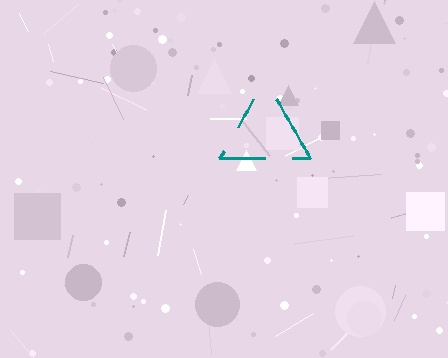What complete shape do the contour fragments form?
The contour fragments form a triangle.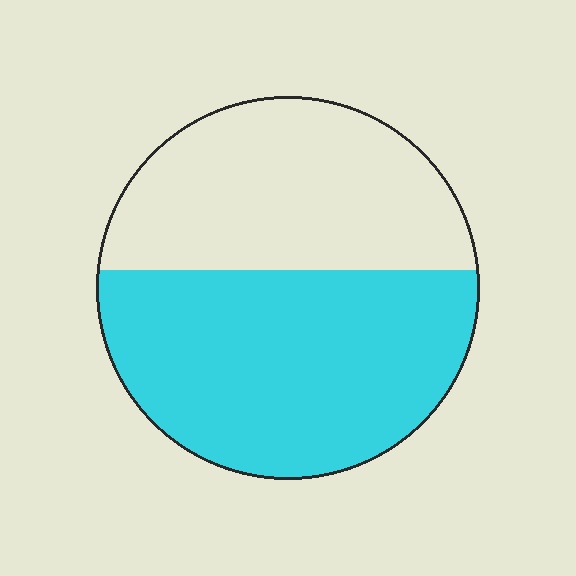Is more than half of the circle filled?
Yes.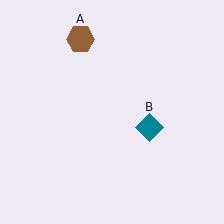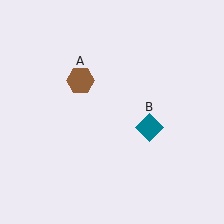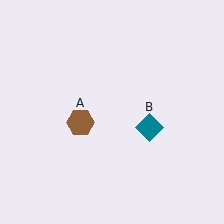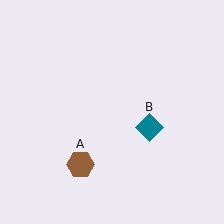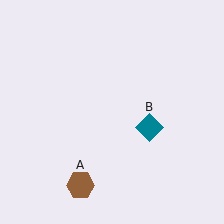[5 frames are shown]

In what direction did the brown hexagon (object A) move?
The brown hexagon (object A) moved down.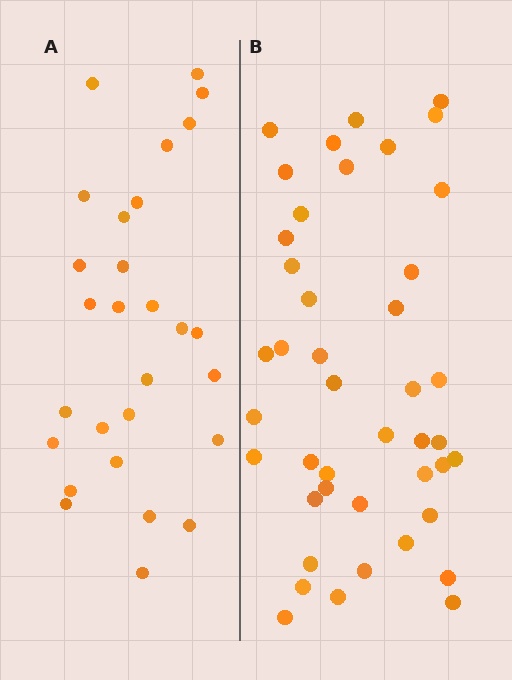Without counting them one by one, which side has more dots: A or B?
Region B (the right region) has more dots.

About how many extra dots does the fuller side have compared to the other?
Region B has approximately 15 more dots than region A.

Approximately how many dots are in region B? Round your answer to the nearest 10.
About 40 dots. (The exact count is 43, which rounds to 40.)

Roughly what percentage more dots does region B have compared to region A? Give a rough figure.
About 55% more.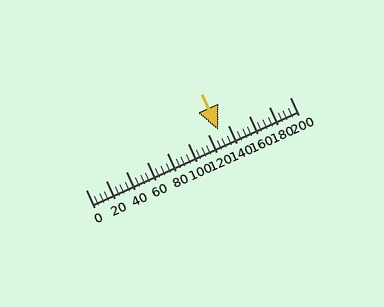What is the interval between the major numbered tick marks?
The major tick marks are spaced 20 units apart.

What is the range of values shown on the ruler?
The ruler shows values from 0 to 200.